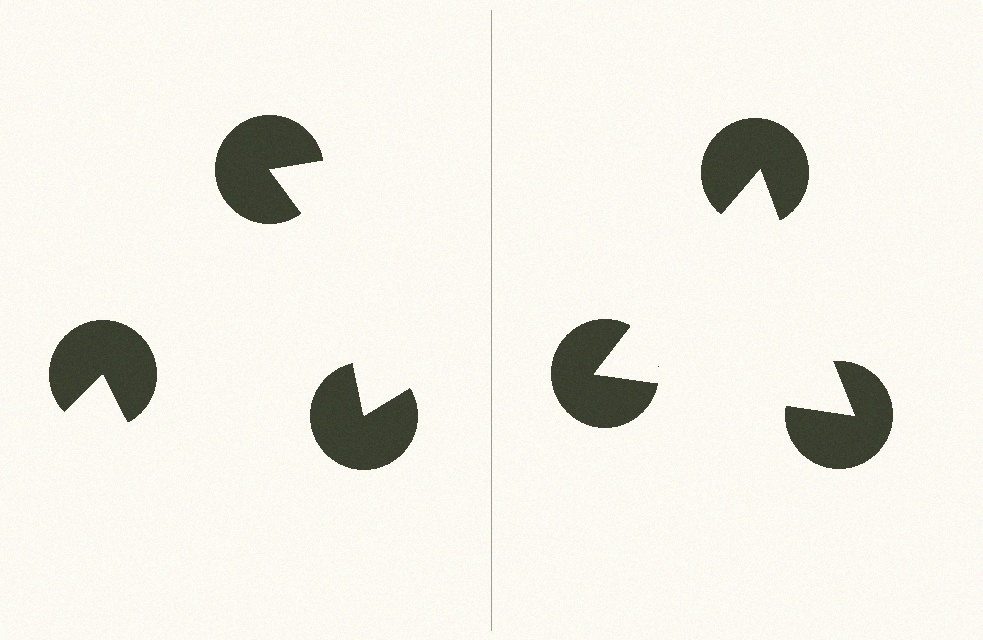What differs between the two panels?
The pac-man discs are positioned identically on both sides; only the wedge orientations differ. On the right they align to a triangle; on the left they are misaligned.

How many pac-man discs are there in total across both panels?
6 — 3 on each side.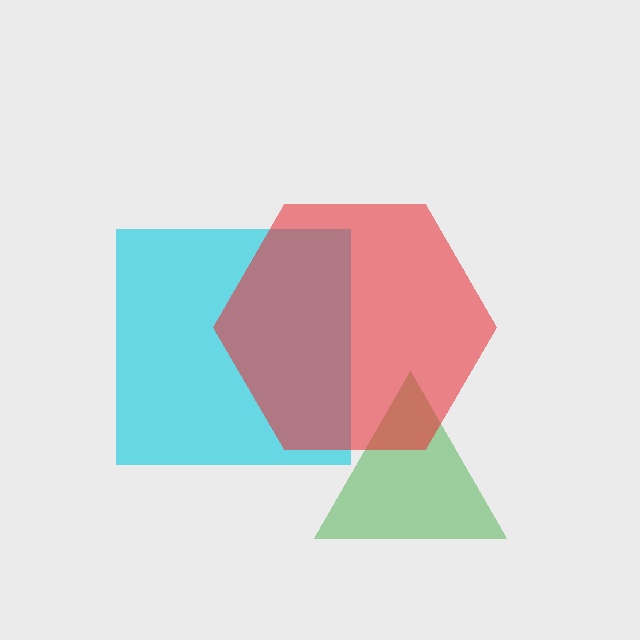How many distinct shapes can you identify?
There are 3 distinct shapes: a green triangle, a cyan square, a red hexagon.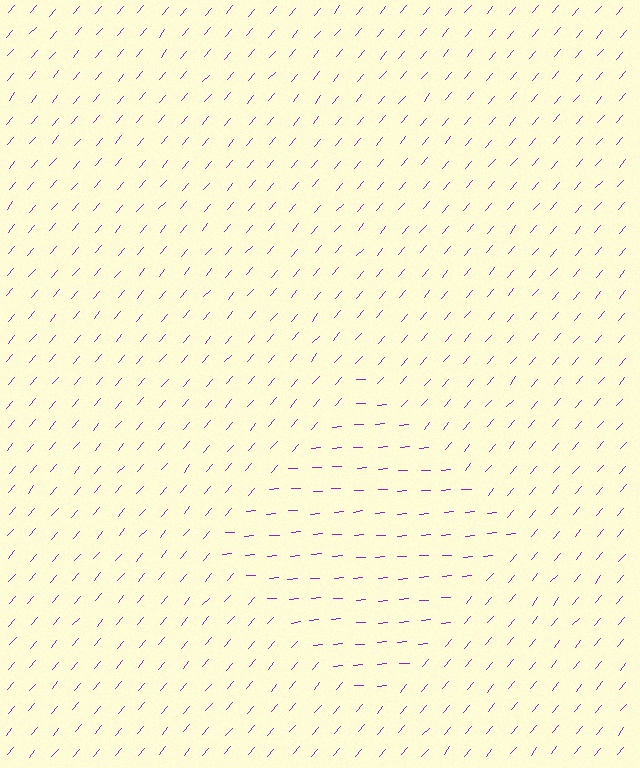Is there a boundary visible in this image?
Yes, there is a texture boundary formed by a change in line orientation.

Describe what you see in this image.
The image is filled with small purple line segments. A diamond region in the image has lines oriented differently from the surrounding lines, creating a visible texture boundary.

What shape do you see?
I see a diamond.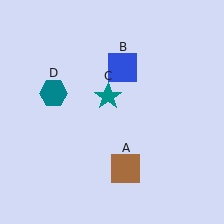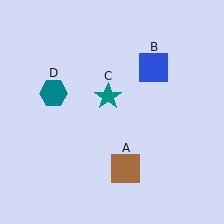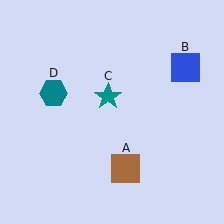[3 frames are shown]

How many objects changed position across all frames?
1 object changed position: blue square (object B).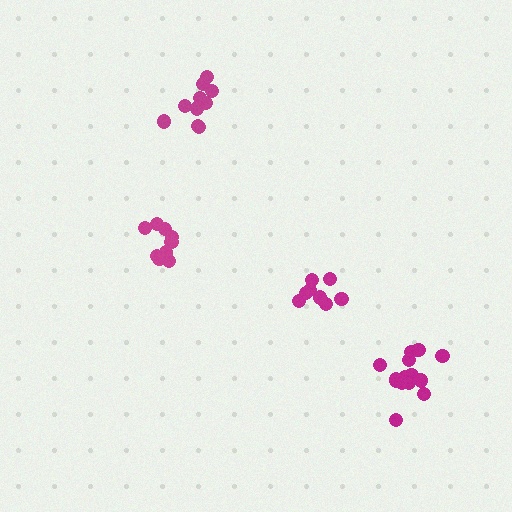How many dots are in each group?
Group 1: 8 dots, Group 2: 9 dots, Group 3: 14 dots, Group 4: 10 dots (41 total).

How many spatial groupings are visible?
There are 4 spatial groupings.